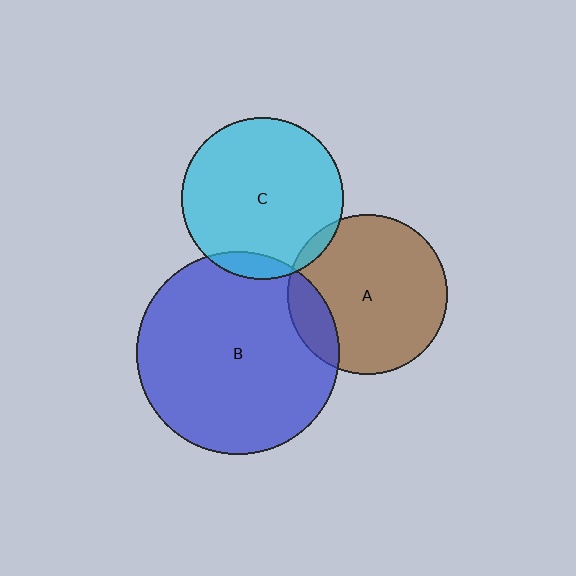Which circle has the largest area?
Circle B (blue).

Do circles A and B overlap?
Yes.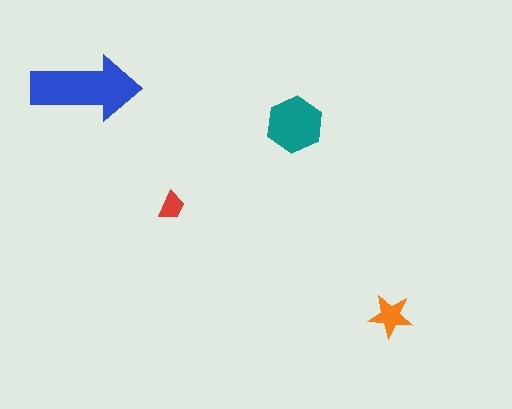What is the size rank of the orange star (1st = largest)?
3rd.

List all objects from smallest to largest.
The red trapezoid, the orange star, the teal hexagon, the blue arrow.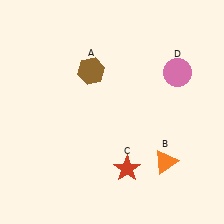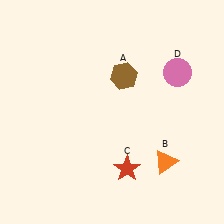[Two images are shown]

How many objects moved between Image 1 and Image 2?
1 object moved between the two images.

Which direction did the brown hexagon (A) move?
The brown hexagon (A) moved right.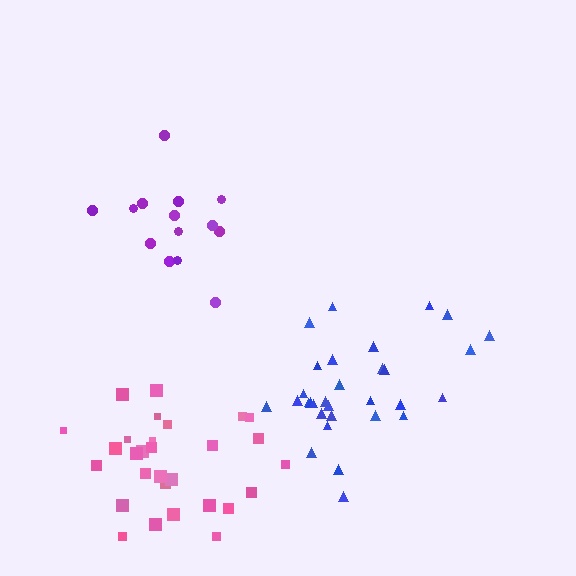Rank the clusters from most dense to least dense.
pink, blue, purple.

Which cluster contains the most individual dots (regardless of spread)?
Blue (31).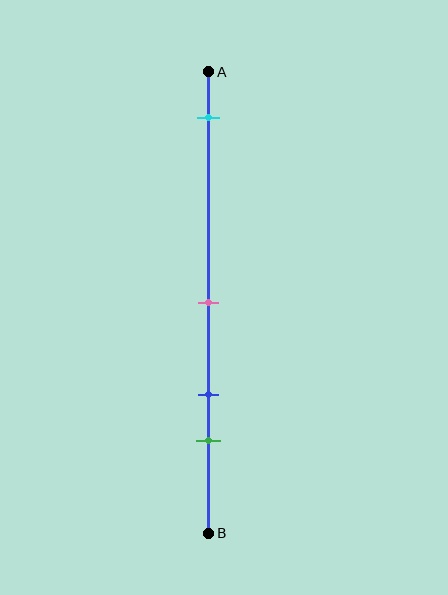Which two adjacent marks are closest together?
The blue and green marks are the closest adjacent pair.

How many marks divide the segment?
There are 4 marks dividing the segment.